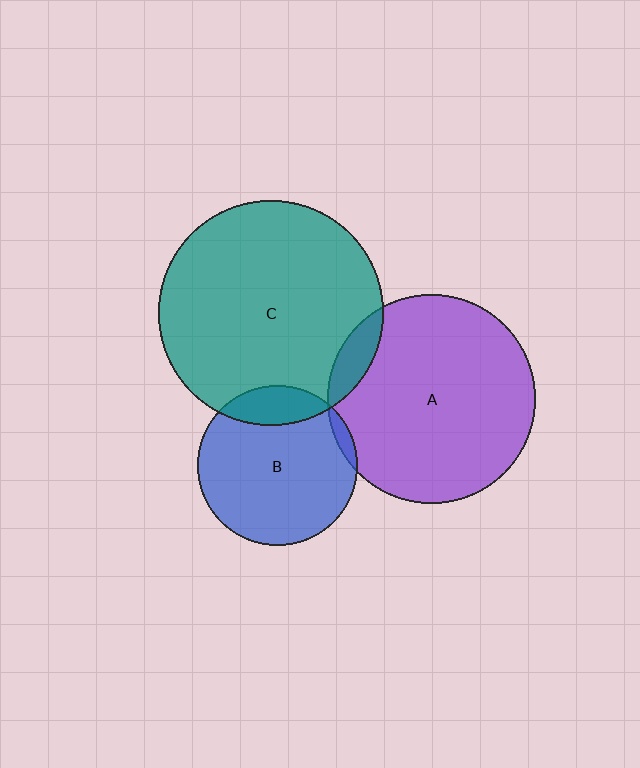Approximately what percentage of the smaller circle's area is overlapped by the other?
Approximately 15%.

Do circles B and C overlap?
Yes.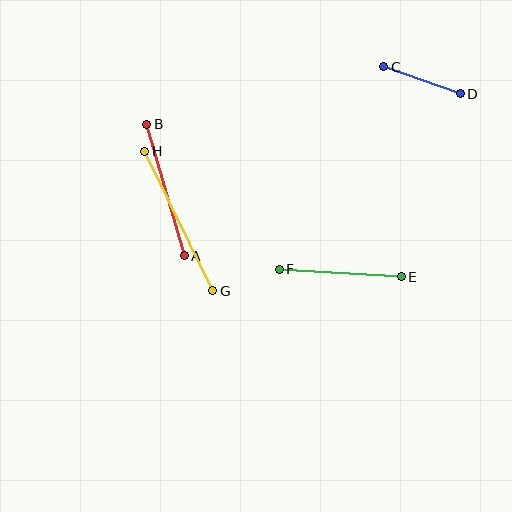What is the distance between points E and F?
The distance is approximately 122 pixels.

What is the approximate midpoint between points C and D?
The midpoint is at approximately (422, 80) pixels.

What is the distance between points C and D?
The distance is approximately 81 pixels.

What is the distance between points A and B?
The distance is approximately 137 pixels.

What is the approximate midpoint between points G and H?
The midpoint is at approximately (179, 221) pixels.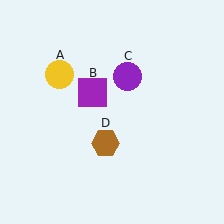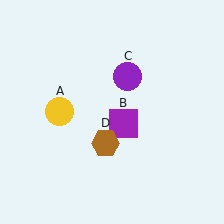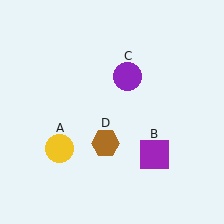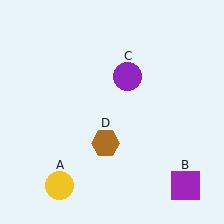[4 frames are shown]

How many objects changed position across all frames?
2 objects changed position: yellow circle (object A), purple square (object B).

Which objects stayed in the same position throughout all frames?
Purple circle (object C) and brown hexagon (object D) remained stationary.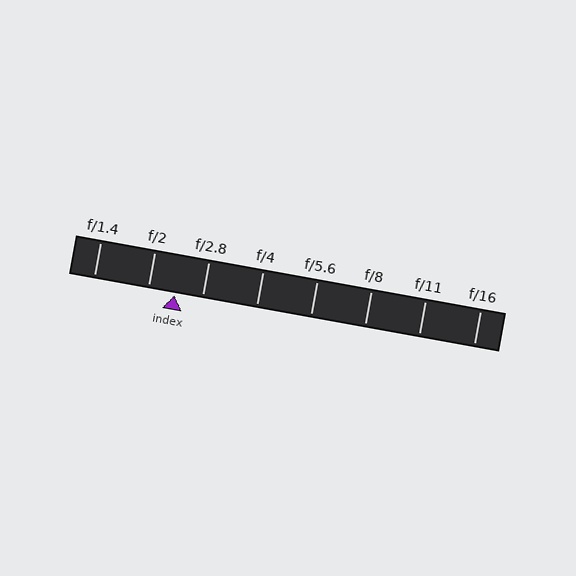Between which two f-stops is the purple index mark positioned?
The index mark is between f/2 and f/2.8.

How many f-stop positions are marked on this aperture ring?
There are 8 f-stop positions marked.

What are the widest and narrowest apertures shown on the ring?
The widest aperture shown is f/1.4 and the narrowest is f/16.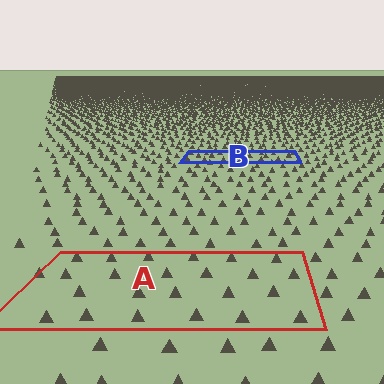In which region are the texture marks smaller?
The texture marks are smaller in region B, because it is farther away.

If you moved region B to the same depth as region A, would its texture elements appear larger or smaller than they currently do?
They would appear larger. At a closer depth, the same texture elements are projected at a bigger on-screen size.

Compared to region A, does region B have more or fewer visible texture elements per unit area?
Region B has more texture elements per unit area — they are packed more densely because it is farther away.